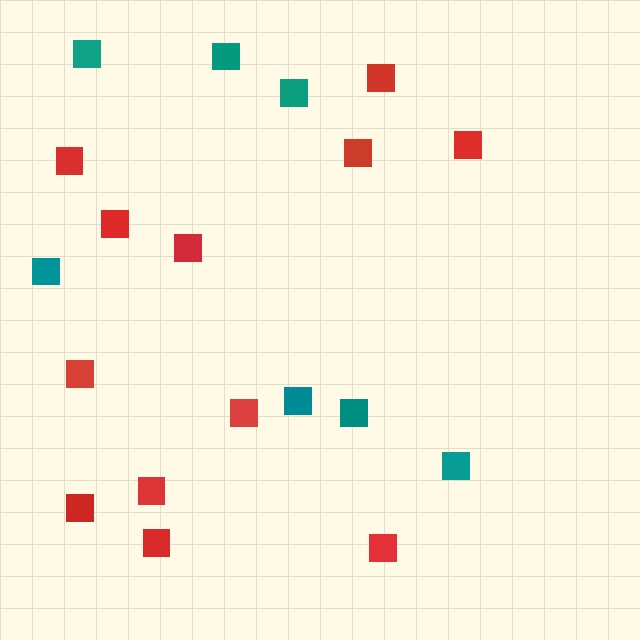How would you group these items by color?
There are 2 groups: one group of red squares (12) and one group of teal squares (7).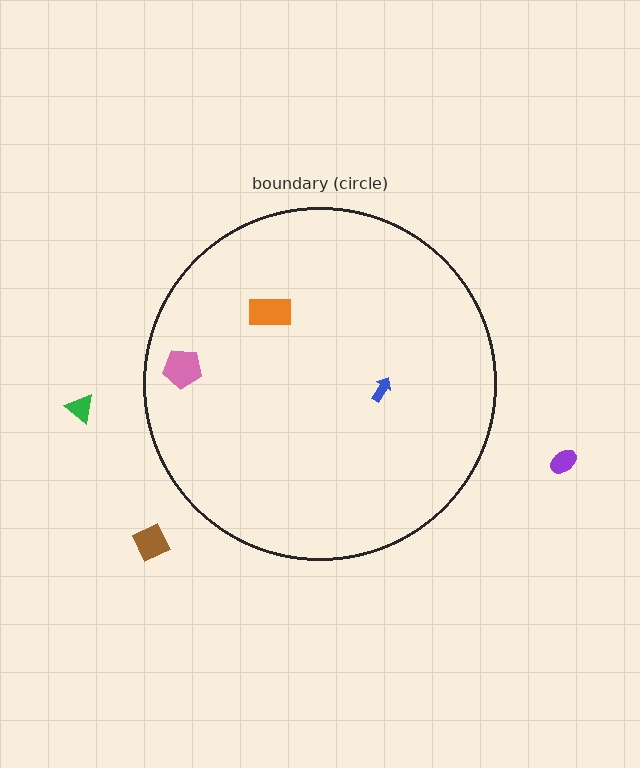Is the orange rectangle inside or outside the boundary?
Inside.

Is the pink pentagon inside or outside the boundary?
Inside.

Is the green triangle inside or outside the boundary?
Outside.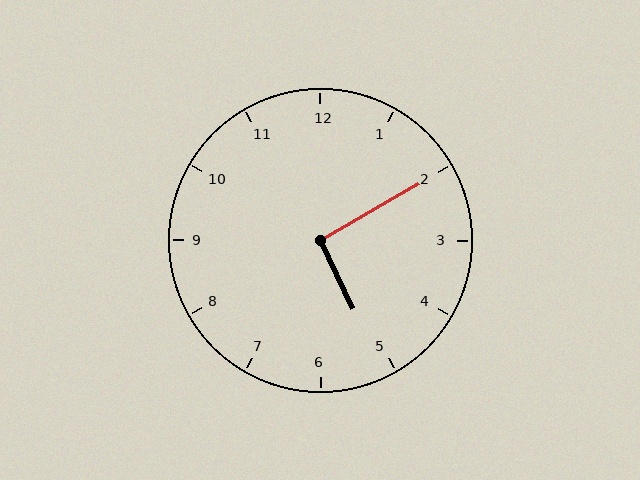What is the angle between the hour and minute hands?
Approximately 95 degrees.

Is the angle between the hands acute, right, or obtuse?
It is right.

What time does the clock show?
5:10.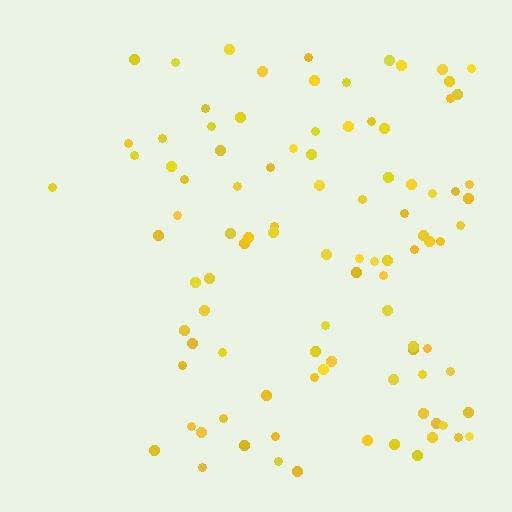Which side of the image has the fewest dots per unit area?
The left.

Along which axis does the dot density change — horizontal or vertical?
Horizontal.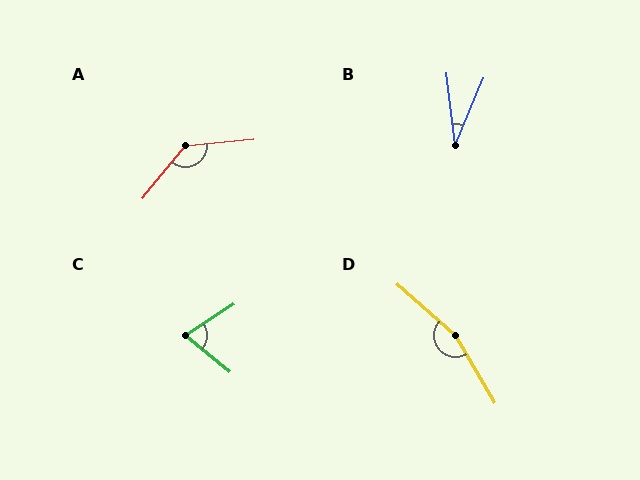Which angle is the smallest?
B, at approximately 30 degrees.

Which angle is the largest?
D, at approximately 162 degrees.